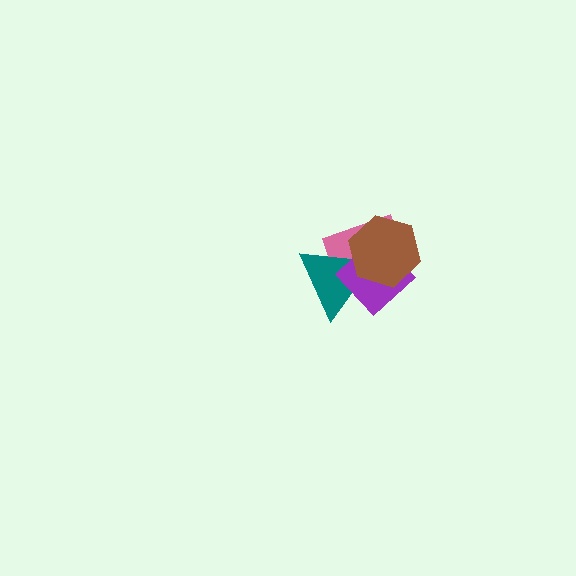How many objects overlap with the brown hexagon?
3 objects overlap with the brown hexagon.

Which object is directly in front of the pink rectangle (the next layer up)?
The teal triangle is directly in front of the pink rectangle.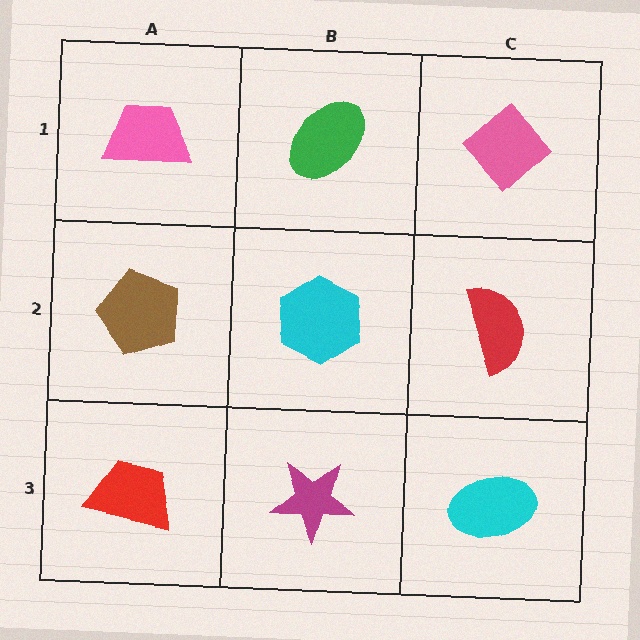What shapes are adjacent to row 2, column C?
A pink diamond (row 1, column C), a cyan ellipse (row 3, column C), a cyan hexagon (row 2, column B).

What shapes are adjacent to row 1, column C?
A red semicircle (row 2, column C), a green ellipse (row 1, column B).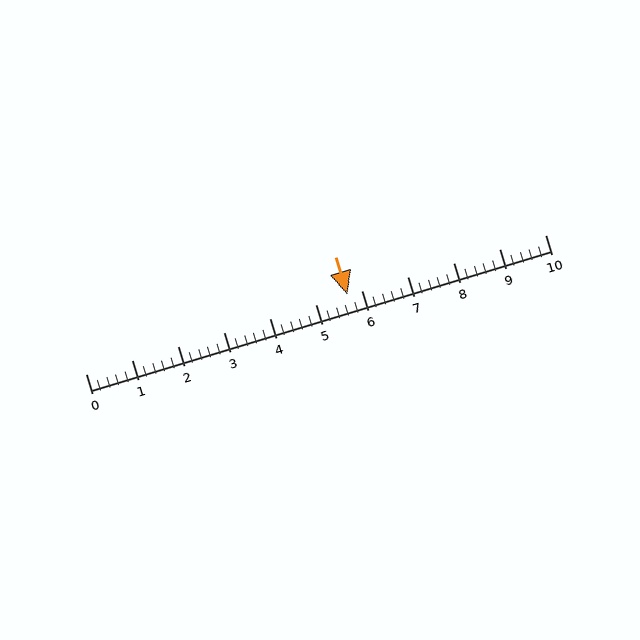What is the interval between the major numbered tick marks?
The major tick marks are spaced 1 units apart.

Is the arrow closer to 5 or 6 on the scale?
The arrow is closer to 6.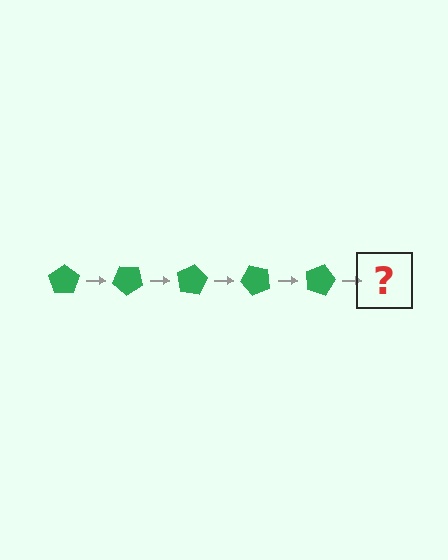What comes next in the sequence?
The next element should be a green pentagon rotated 200 degrees.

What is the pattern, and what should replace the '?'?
The pattern is that the pentagon rotates 40 degrees each step. The '?' should be a green pentagon rotated 200 degrees.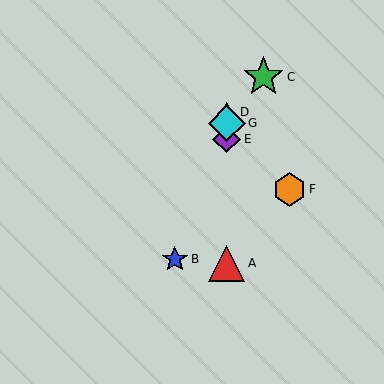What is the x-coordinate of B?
Object B is at x≈175.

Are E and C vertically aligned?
No, E is at x≈227 and C is at x≈264.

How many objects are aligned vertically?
4 objects (A, D, E, G) are aligned vertically.